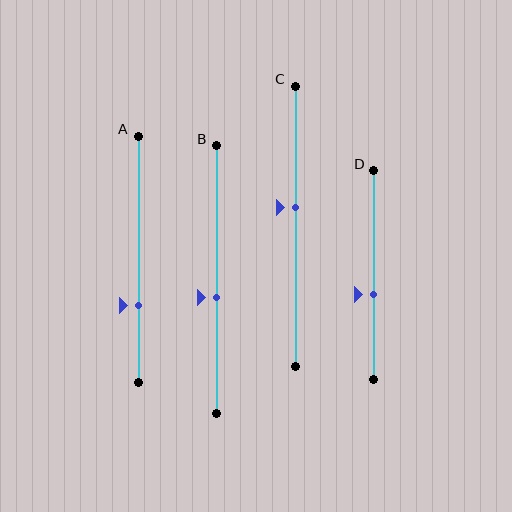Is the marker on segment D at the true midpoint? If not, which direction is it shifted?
No, the marker on segment D is shifted downward by about 9% of the segment length.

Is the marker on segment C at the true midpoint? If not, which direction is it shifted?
No, the marker on segment C is shifted upward by about 7% of the segment length.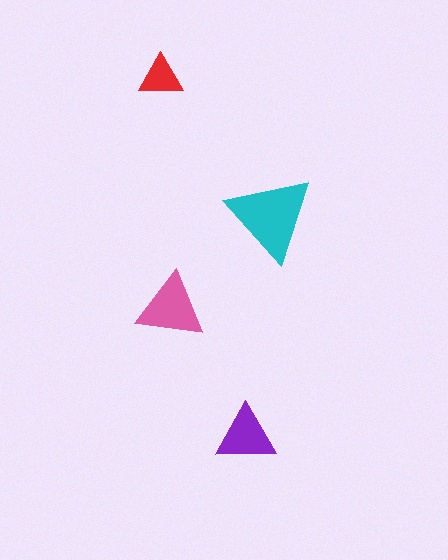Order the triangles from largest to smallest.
the cyan one, the pink one, the purple one, the red one.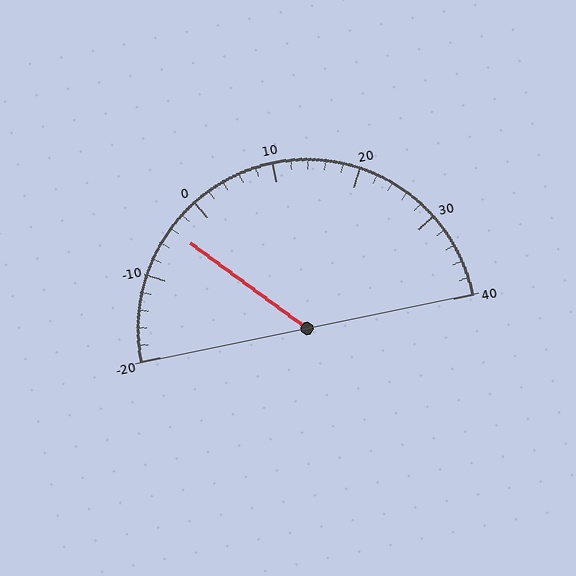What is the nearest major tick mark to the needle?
The nearest major tick mark is 0.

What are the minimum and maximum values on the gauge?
The gauge ranges from -20 to 40.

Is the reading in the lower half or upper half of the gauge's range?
The reading is in the lower half of the range (-20 to 40).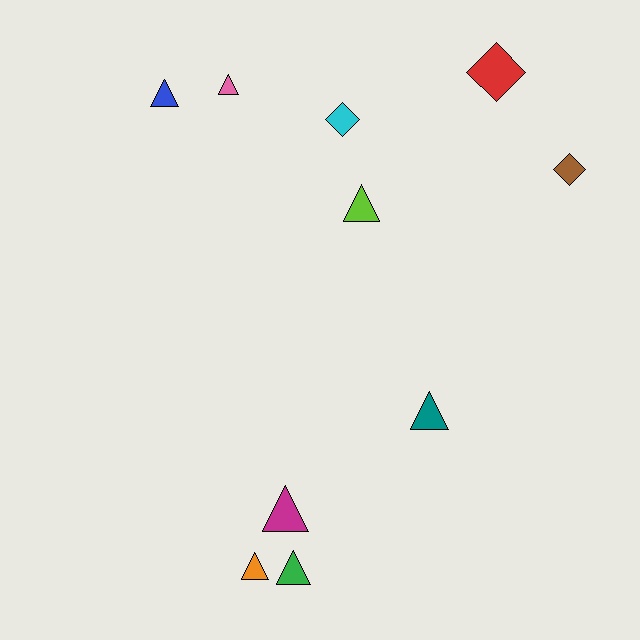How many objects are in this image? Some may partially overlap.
There are 10 objects.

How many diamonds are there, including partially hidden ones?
There are 3 diamonds.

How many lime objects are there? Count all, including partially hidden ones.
There is 1 lime object.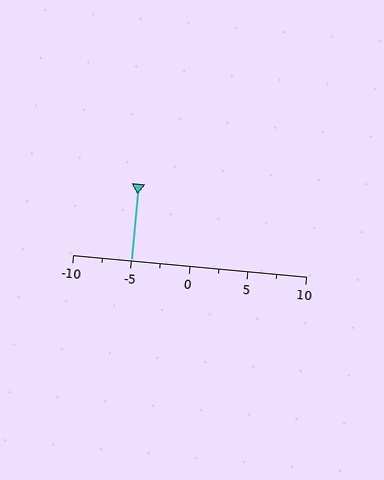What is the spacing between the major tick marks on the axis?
The major ticks are spaced 5 apart.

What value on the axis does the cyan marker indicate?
The marker indicates approximately -5.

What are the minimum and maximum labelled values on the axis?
The axis runs from -10 to 10.